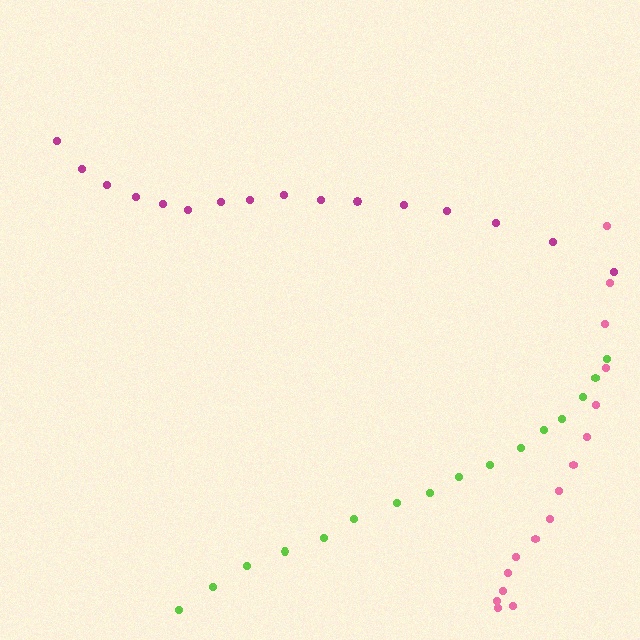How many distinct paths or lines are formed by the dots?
There are 3 distinct paths.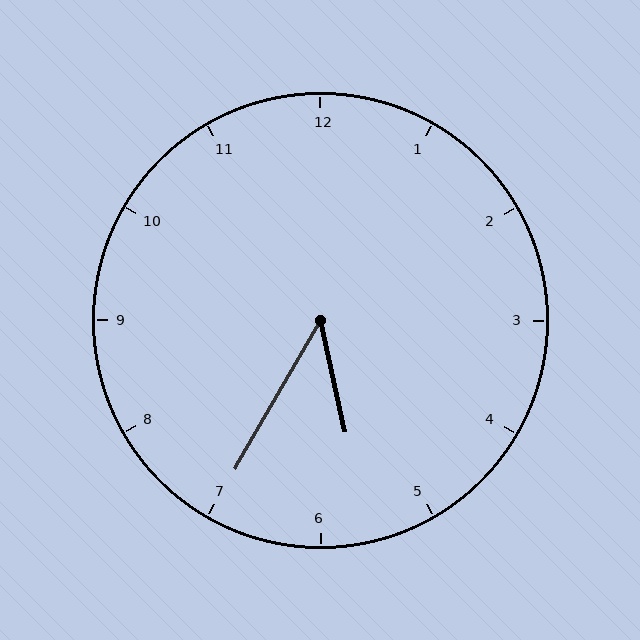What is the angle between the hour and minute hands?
Approximately 42 degrees.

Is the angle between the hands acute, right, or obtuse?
It is acute.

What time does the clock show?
5:35.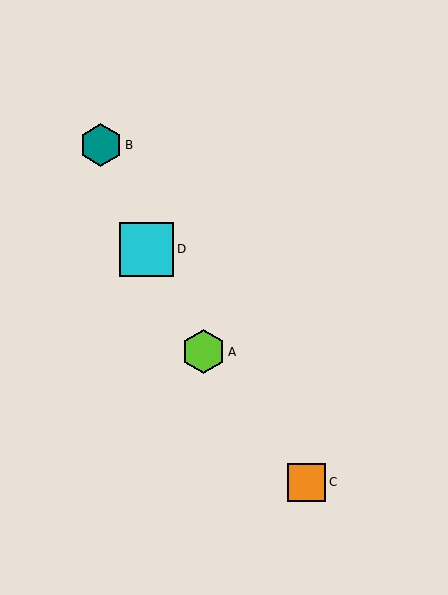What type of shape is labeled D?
Shape D is a cyan square.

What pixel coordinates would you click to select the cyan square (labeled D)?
Click at (147, 249) to select the cyan square D.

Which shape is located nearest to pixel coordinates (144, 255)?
The cyan square (labeled D) at (147, 249) is nearest to that location.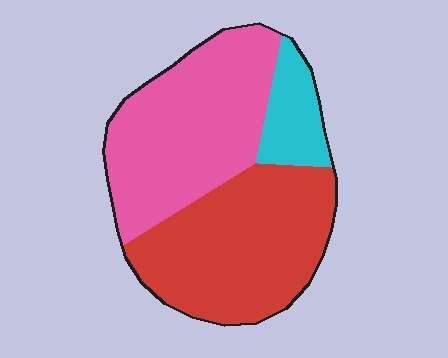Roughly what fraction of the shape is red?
Red covers around 45% of the shape.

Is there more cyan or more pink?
Pink.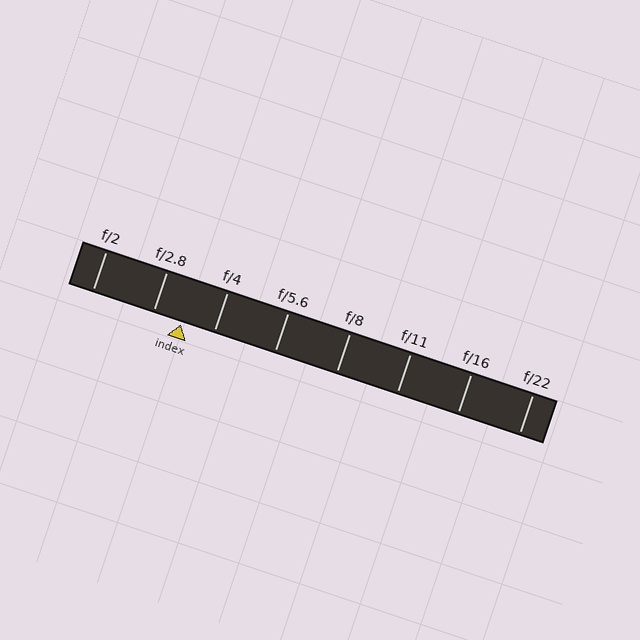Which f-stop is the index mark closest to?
The index mark is closest to f/2.8.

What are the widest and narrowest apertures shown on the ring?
The widest aperture shown is f/2 and the narrowest is f/22.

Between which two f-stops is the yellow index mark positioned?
The index mark is between f/2.8 and f/4.